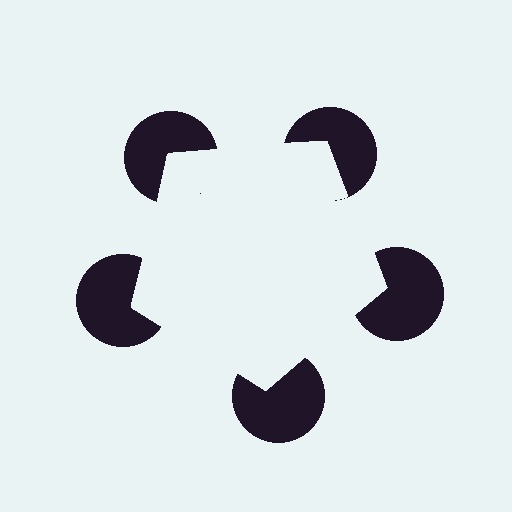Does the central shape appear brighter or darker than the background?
It typically appears slightly brighter than the background, even though no actual brightness change is drawn.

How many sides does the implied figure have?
5 sides.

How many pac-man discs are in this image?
There are 5 — one at each vertex of the illusory pentagon.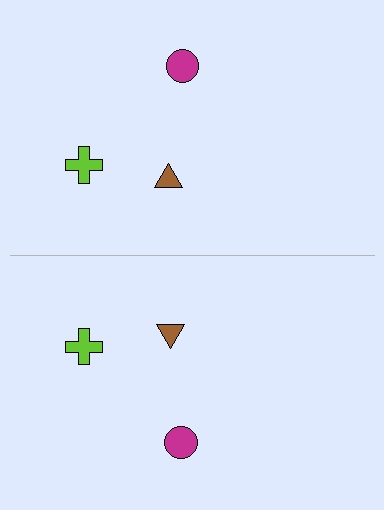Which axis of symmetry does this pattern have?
The pattern has a horizontal axis of symmetry running through the center of the image.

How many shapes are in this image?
There are 6 shapes in this image.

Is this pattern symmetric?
Yes, this pattern has bilateral (reflection) symmetry.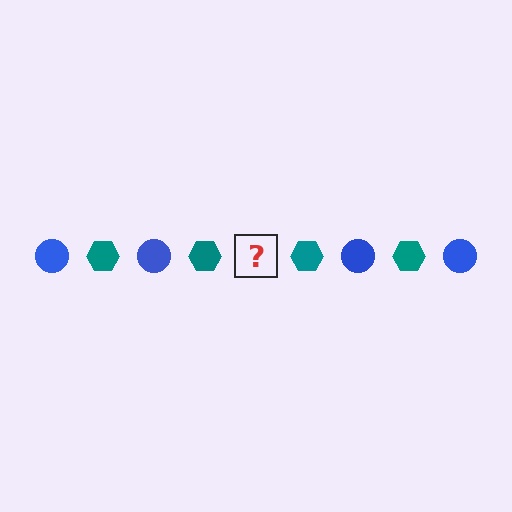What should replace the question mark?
The question mark should be replaced with a blue circle.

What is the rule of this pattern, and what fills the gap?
The rule is that the pattern alternates between blue circle and teal hexagon. The gap should be filled with a blue circle.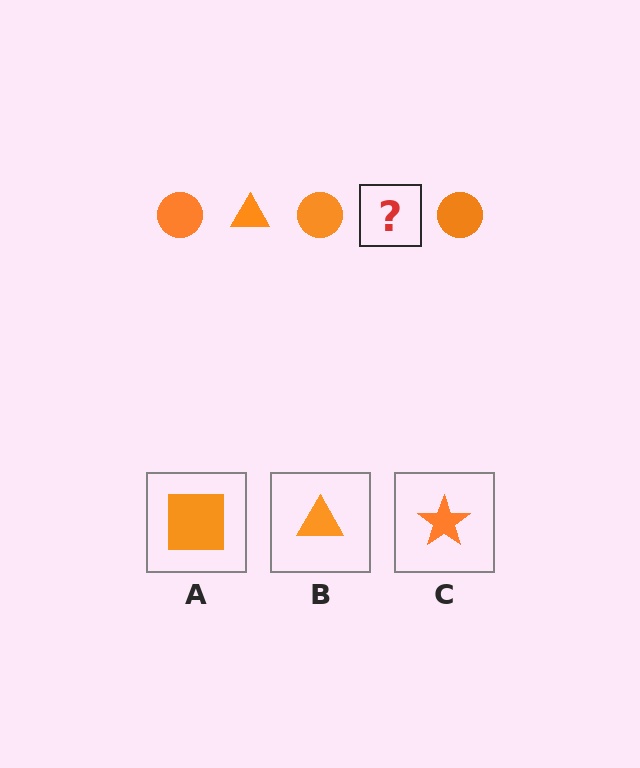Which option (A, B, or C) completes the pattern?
B.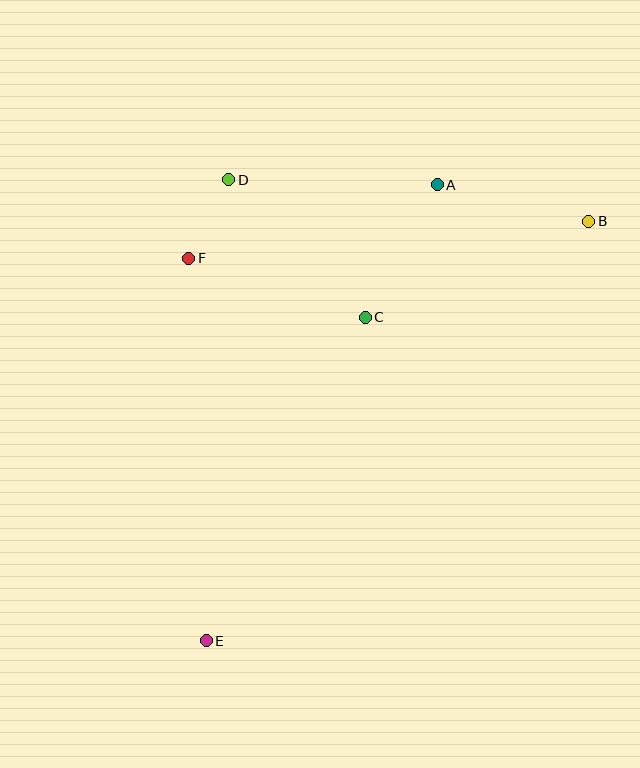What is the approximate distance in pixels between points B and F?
The distance between B and F is approximately 401 pixels.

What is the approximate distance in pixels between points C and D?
The distance between C and D is approximately 194 pixels.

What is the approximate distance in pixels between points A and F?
The distance between A and F is approximately 259 pixels.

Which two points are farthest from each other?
Points B and E are farthest from each other.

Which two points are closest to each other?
Points D and F are closest to each other.